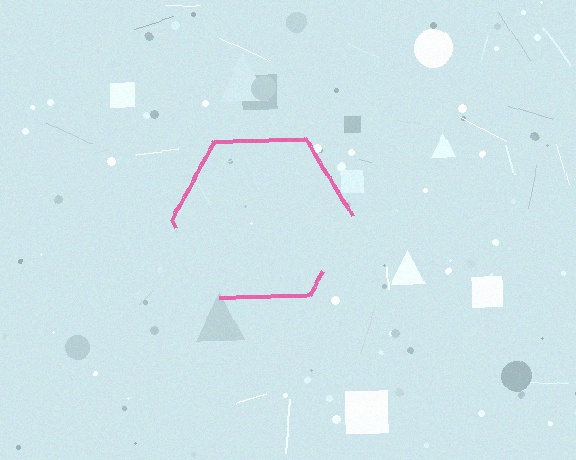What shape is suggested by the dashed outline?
The dashed outline suggests a hexagon.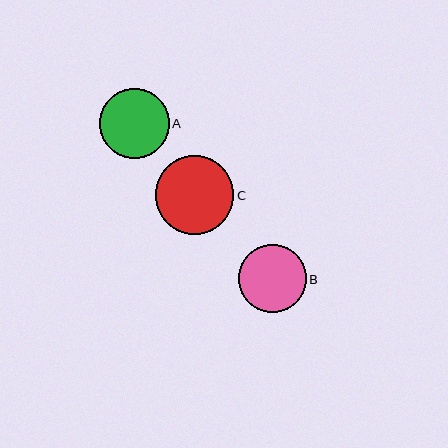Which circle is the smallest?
Circle B is the smallest with a size of approximately 68 pixels.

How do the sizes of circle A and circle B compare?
Circle A and circle B are approximately the same size.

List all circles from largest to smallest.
From largest to smallest: C, A, B.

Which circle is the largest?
Circle C is the largest with a size of approximately 79 pixels.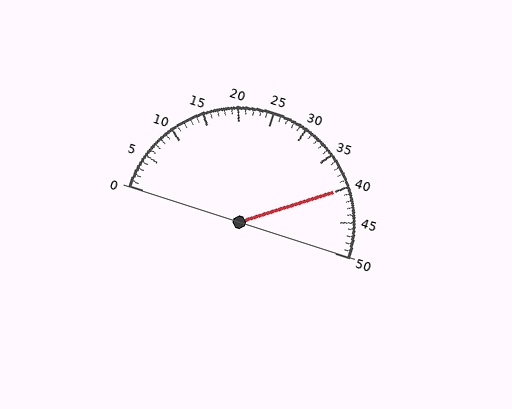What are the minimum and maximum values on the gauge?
The gauge ranges from 0 to 50.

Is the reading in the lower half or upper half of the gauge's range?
The reading is in the upper half of the range (0 to 50).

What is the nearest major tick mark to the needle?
The nearest major tick mark is 40.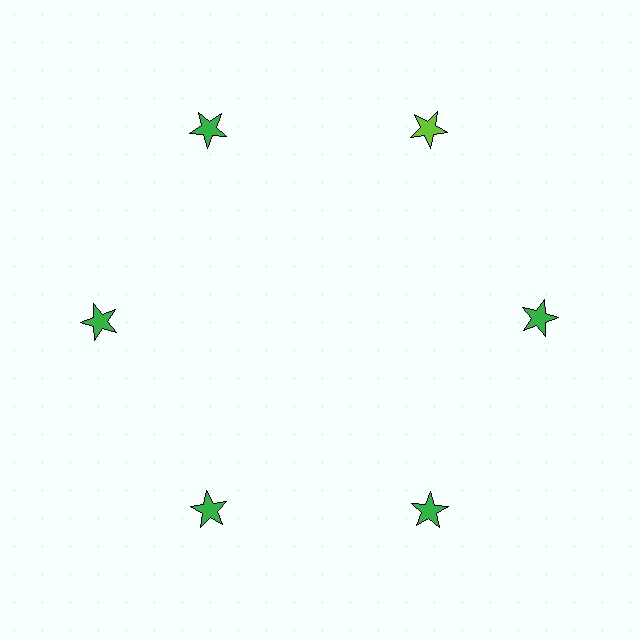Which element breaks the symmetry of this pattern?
The lime star at roughly the 1 o'clock position breaks the symmetry. All other shapes are green stars.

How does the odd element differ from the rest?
It has a different color: lime instead of green.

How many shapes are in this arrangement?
There are 6 shapes arranged in a ring pattern.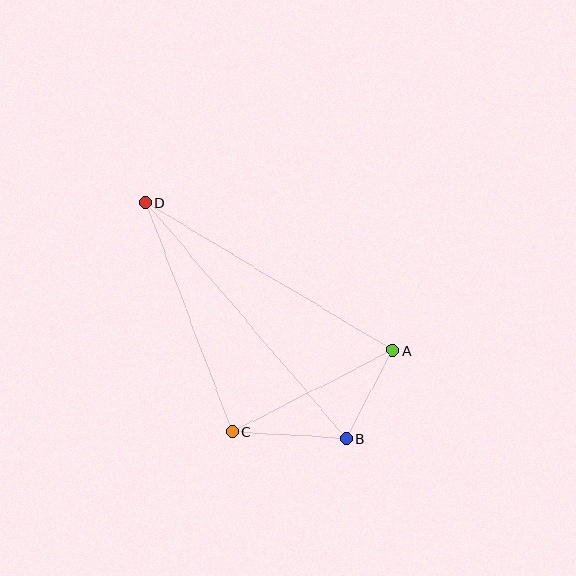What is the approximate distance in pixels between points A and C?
The distance between A and C is approximately 180 pixels.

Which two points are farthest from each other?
Points B and D are farthest from each other.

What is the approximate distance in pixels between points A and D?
The distance between A and D is approximately 288 pixels.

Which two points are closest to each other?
Points A and B are closest to each other.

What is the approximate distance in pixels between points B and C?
The distance between B and C is approximately 114 pixels.